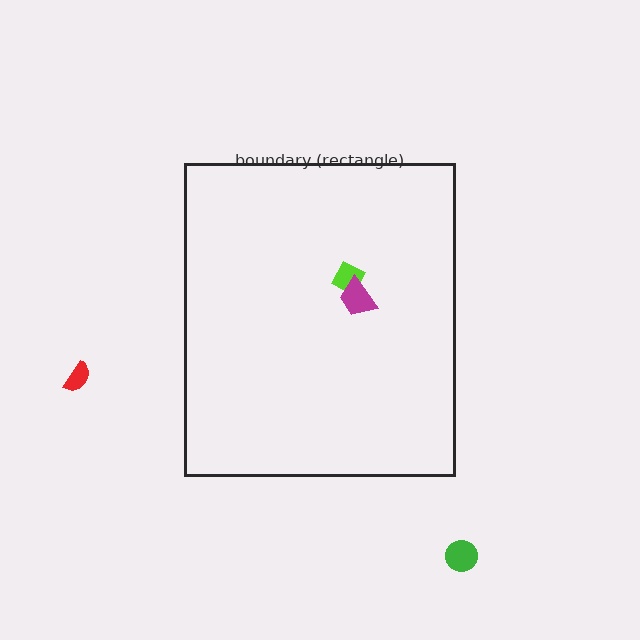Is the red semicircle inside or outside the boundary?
Outside.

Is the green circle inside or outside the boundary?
Outside.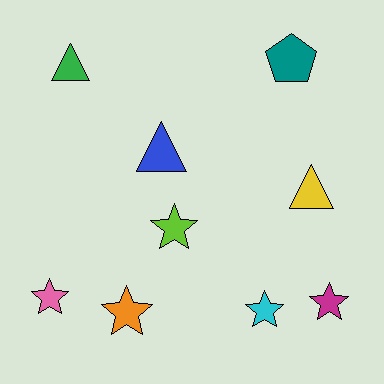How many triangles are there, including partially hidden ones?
There are 3 triangles.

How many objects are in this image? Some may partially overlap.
There are 9 objects.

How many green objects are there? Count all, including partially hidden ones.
There is 1 green object.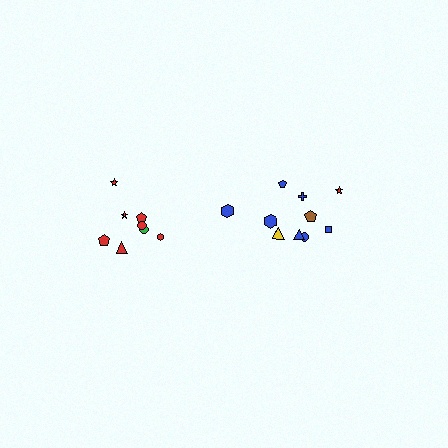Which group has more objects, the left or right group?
The right group.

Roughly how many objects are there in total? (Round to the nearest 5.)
Roughly 20 objects in total.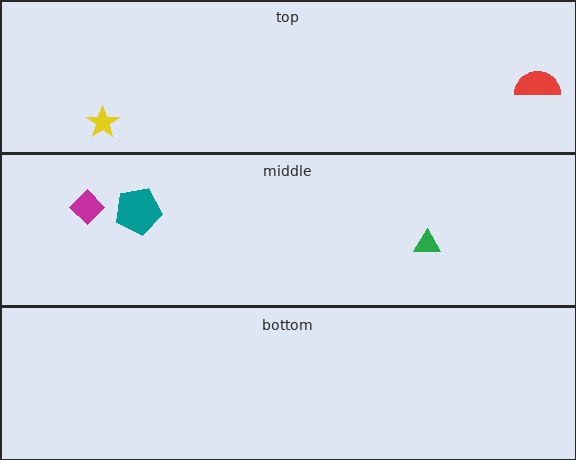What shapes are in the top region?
The red semicircle, the yellow star.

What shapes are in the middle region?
The teal pentagon, the magenta diamond, the green triangle.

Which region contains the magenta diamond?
The middle region.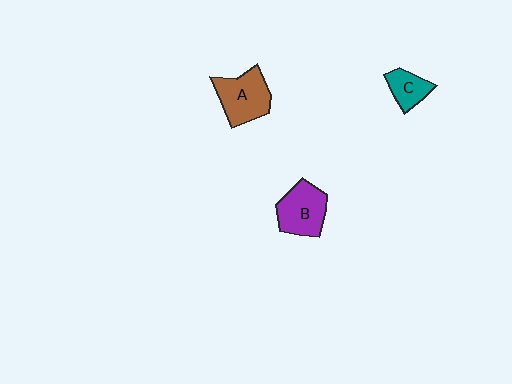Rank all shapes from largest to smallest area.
From largest to smallest: A (brown), B (purple), C (teal).